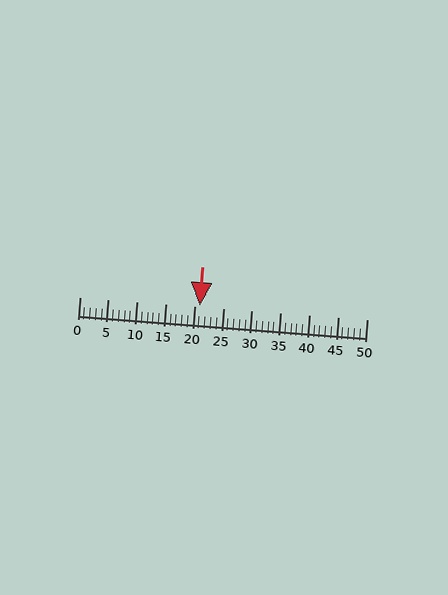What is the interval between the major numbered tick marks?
The major tick marks are spaced 5 units apart.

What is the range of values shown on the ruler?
The ruler shows values from 0 to 50.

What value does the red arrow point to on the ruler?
The red arrow points to approximately 21.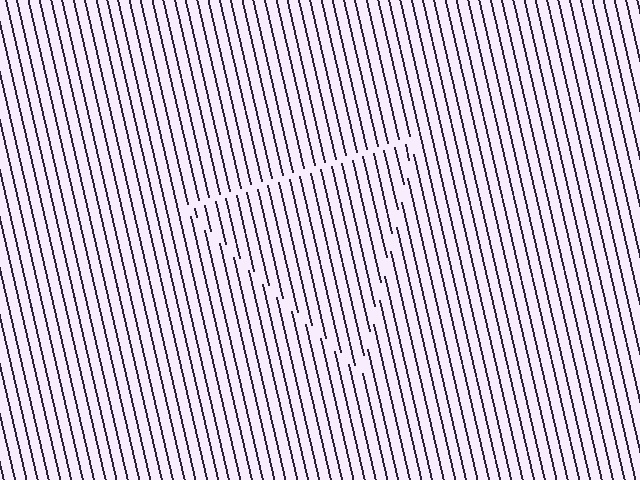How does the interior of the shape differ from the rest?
The interior of the shape contains the same grating, shifted by half a period — the contour is defined by the phase discontinuity where line-ends from the inner and outer gratings abut.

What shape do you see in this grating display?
An illusory triangle. The interior of the shape contains the same grating, shifted by half a period — the contour is defined by the phase discontinuity where line-ends from the inner and outer gratings abut.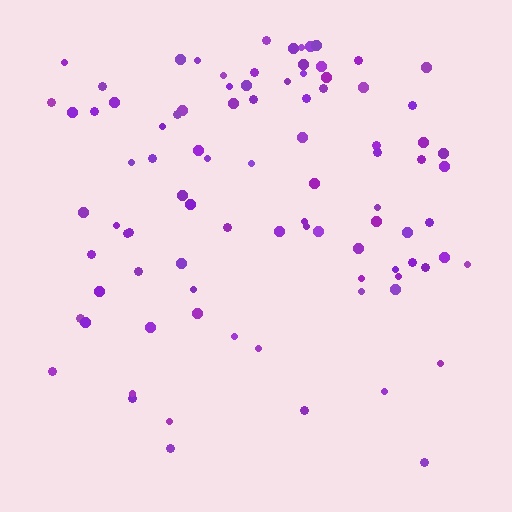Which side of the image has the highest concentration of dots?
The top.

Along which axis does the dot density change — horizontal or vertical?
Vertical.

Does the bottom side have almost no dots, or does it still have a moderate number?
Still a moderate number, just noticeably fewer than the top.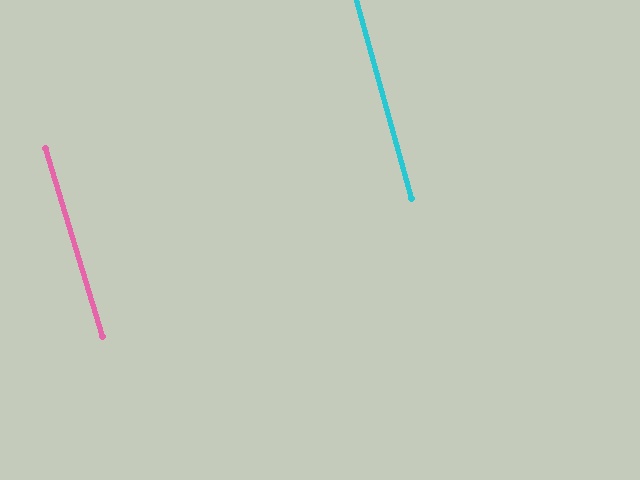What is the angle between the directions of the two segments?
Approximately 2 degrees.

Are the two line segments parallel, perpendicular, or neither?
Parallel — their directions differ by only 1.5°.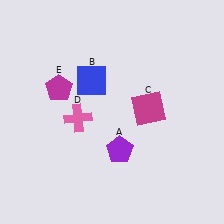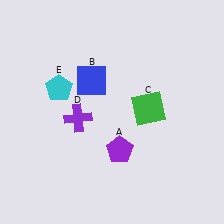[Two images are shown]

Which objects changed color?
C changed from magenta to green. D changed from pink to purple. E changed from magenta to cyan.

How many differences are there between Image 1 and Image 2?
There are 3 differences between the two images.